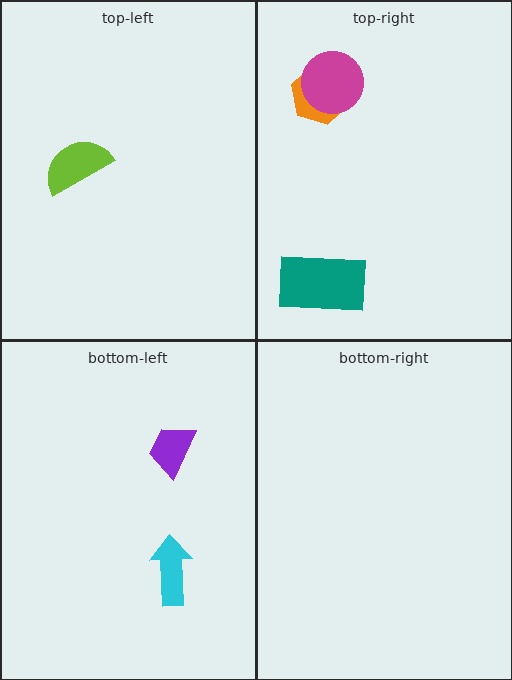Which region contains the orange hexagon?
The top-right region.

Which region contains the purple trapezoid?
The bottom-left region.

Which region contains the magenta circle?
The top-right region.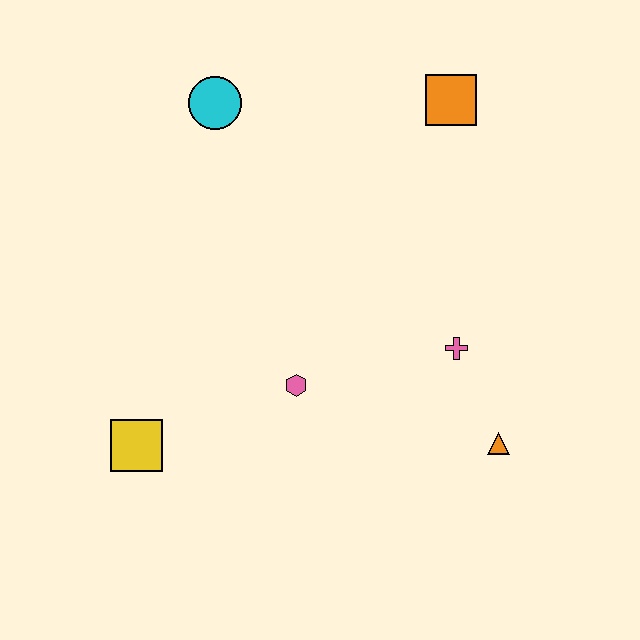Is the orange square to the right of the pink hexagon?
Yes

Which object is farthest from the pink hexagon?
The orange square is farthest from the pink hexagon.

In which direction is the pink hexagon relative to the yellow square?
The pink hexagon is to the right of the yellow square.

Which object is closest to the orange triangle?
The pink cross is closest to the orange triangle.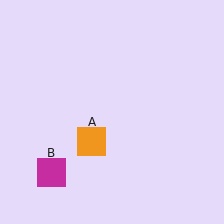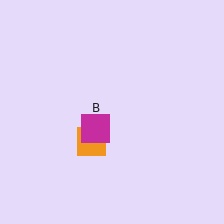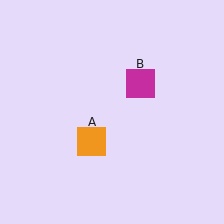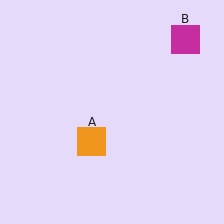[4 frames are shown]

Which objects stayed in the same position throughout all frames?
Orange square (object A) remained stationary.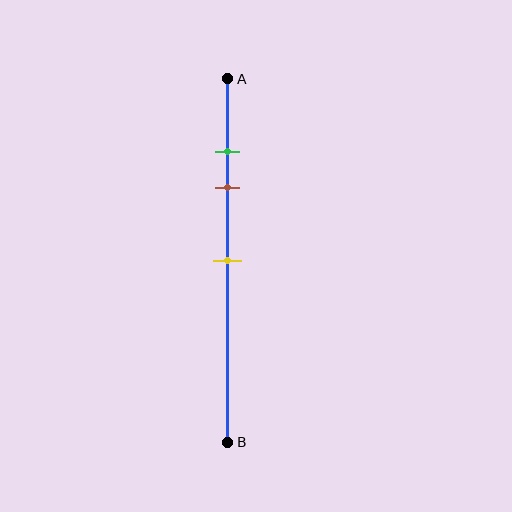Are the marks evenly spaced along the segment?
No, the marks are not evenly spaced.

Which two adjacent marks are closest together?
The green and brown marks are the closest adjacent pair.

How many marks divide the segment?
There are 3 marks dividing the segment.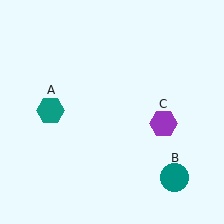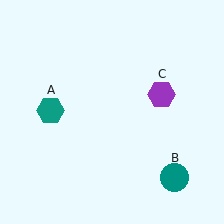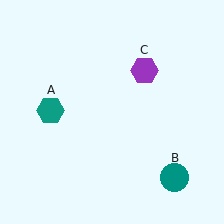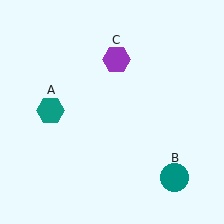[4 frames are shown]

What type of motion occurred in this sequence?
The purple hexagon (object C) rotated counterclockwise around the center of the scene.